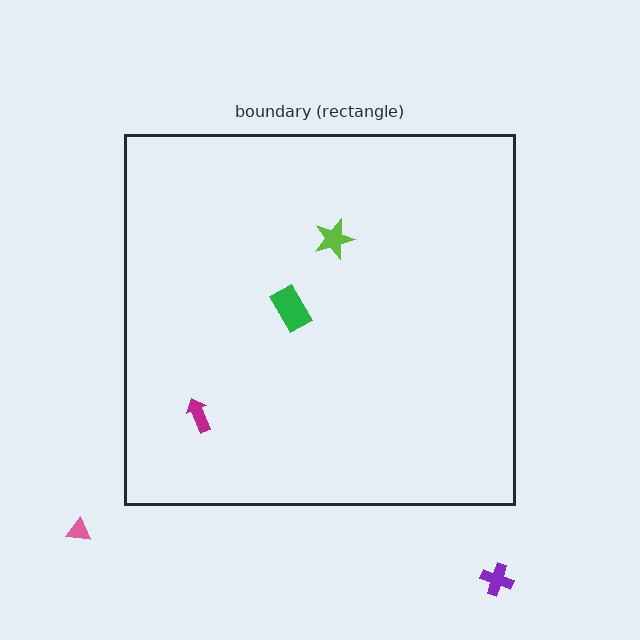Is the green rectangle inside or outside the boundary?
Inside.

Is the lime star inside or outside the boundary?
Inside.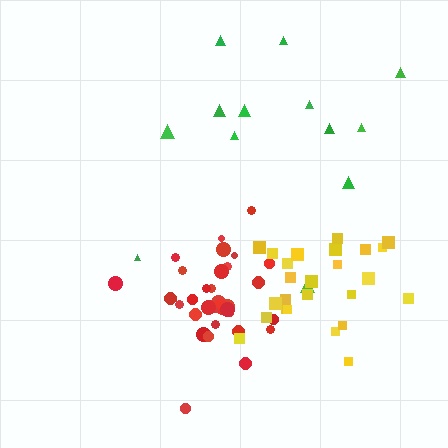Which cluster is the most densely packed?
Red.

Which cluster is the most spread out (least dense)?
Green.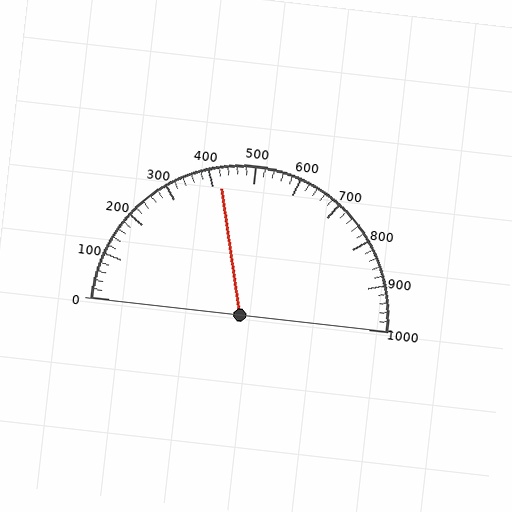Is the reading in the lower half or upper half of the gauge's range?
The reading is in the lower half of the range (0 to 1000).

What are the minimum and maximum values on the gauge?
The gauge ranges from 0 to 1000.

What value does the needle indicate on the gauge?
The needle indicates approximately 420.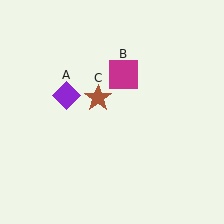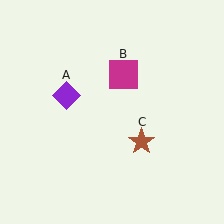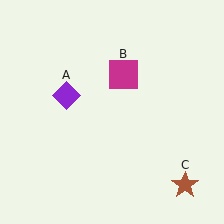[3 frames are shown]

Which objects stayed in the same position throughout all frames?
Purple diamond (object A) and magenta square (object B) remained stationary.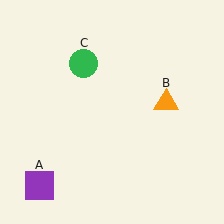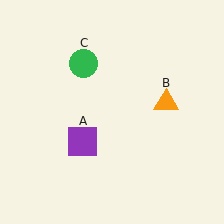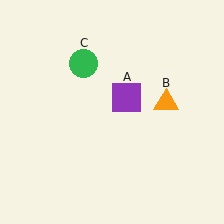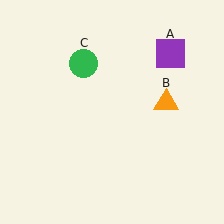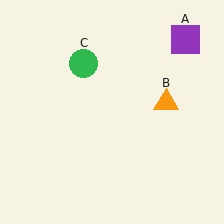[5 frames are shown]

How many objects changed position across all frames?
1 object changed position: purple square (object A).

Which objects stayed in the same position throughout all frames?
Orange triangle (object B) and green circle (object C) remained stationary.